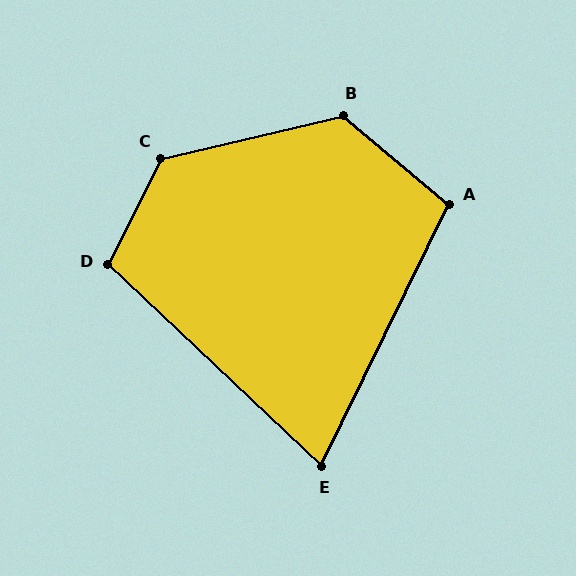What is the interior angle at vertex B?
Approximately 126 degrees (obtuse).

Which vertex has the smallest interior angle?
E, at approximately 73 degrees.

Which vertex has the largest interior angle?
C, at approximately 130 degrees.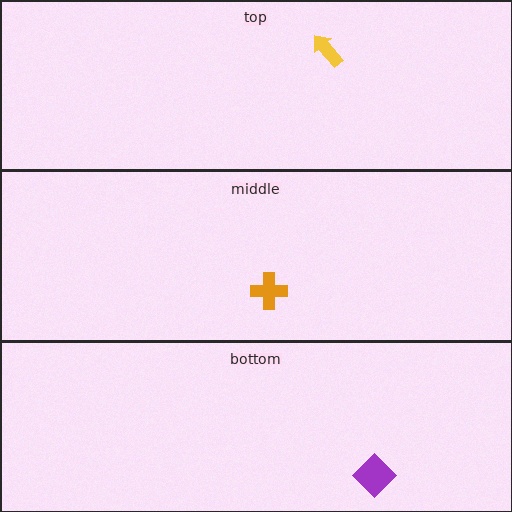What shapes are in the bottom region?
The purple diamond.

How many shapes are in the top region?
1.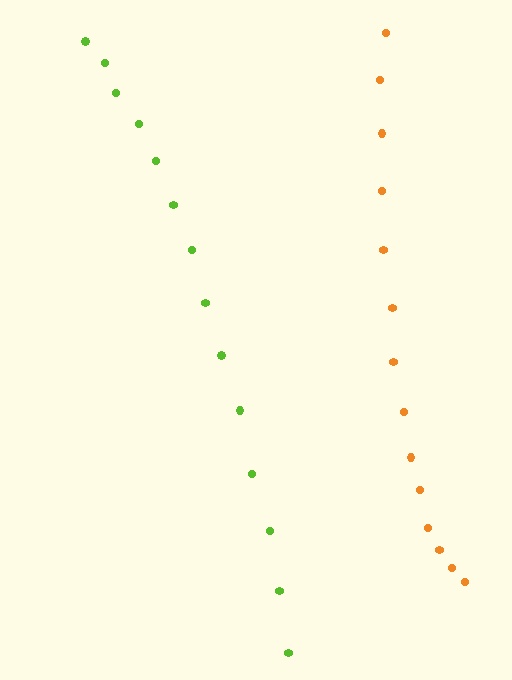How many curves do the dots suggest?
There are 2 distinct paths.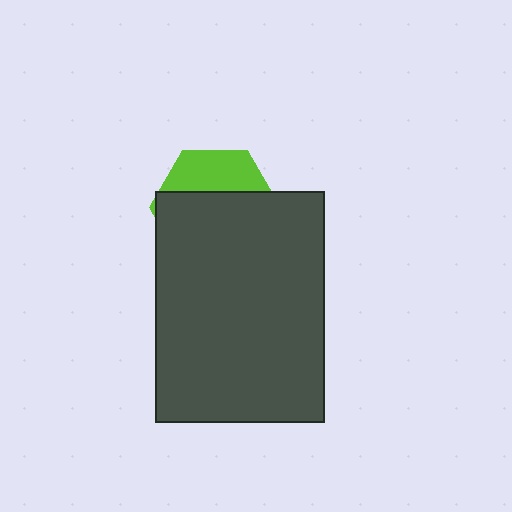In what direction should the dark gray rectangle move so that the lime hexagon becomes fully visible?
The dark gray rectangle should move down. That is the shortest direction to clear the overlap and leave the lime hexagon fully visible.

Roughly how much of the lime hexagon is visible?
A small part of it is visible (roughly 33%).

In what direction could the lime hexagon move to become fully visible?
The lime hexagon could move up. That would shift it out from behind the dark gray rectangle entirely.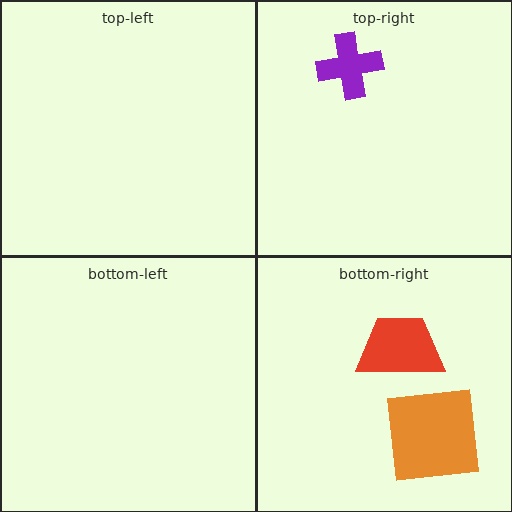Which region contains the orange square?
The bottom-right region.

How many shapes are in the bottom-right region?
2.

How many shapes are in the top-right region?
1.